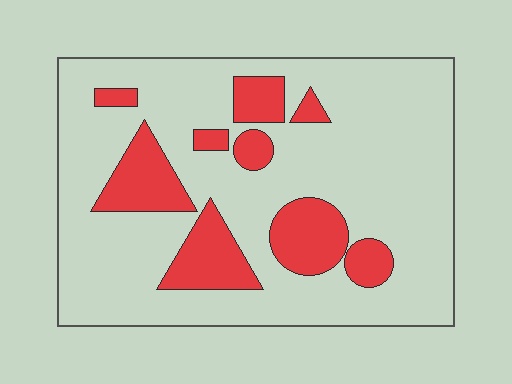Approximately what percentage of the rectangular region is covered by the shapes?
Approximately 20%.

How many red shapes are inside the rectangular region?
9.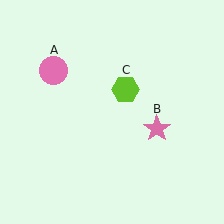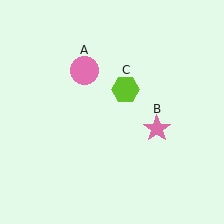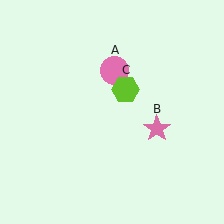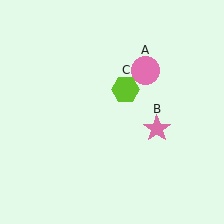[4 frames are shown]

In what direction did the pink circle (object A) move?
The pink circle (object A) moved right.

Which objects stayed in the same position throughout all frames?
Pink star (object B) and lime hexagon (object C) remained stationary.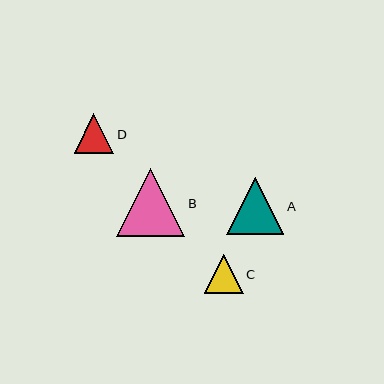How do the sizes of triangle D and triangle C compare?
Triangle D and triangle C are approximately the same size.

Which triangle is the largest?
Triangle B is the largest with a size of approximately 68 pixels.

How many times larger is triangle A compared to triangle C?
Triangle A is approximately 1.5 times the size of triangle C.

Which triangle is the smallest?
Triangle C is the smallest with a size of approximately 39 pixels.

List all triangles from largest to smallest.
From largest to smallest: B, A, D, C.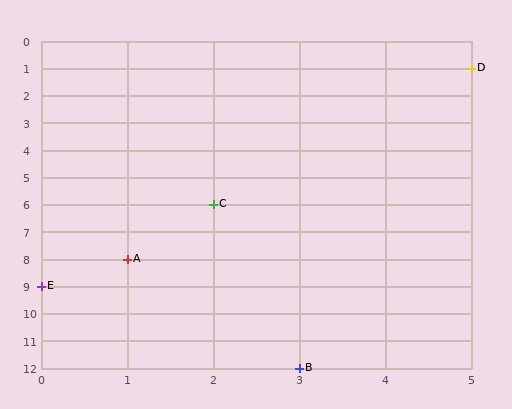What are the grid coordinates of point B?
Point B is at grid coordinates (3, 12).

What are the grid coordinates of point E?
Point E is at grid coordinates (0, 9).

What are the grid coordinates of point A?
Point A is at grid coordinates (1, 8).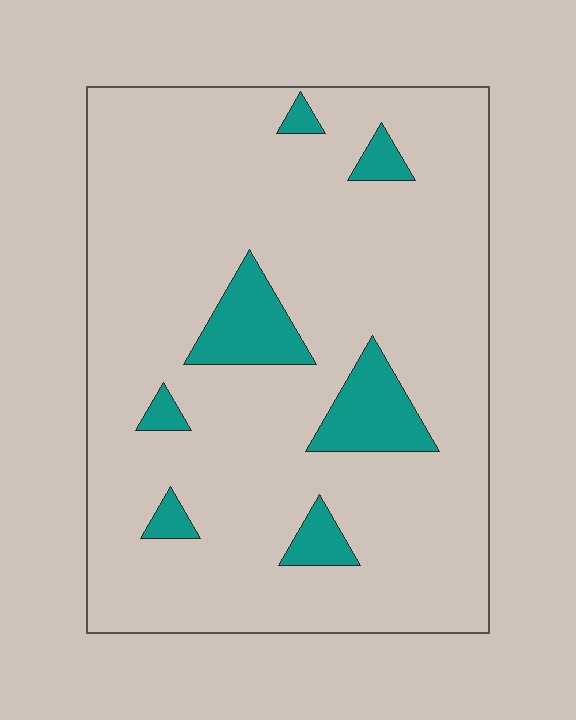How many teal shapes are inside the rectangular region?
7.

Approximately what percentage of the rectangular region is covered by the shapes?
Approximately 10%.